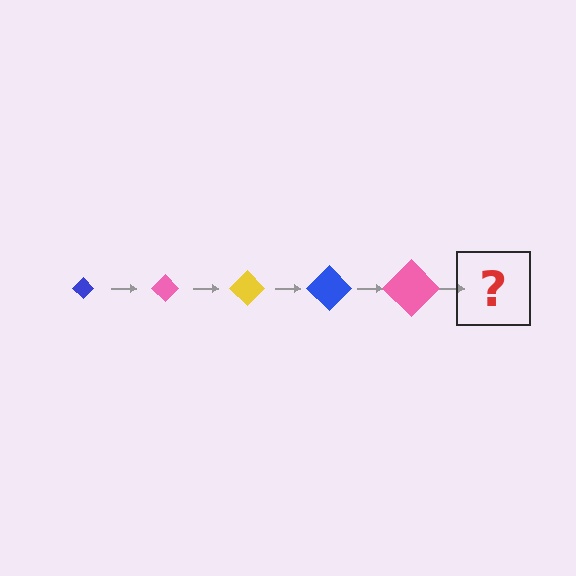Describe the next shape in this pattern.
It should be a yellow diamond, larger than the previous one.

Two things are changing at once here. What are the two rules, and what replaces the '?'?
The two rules are that the diamond grows larger each step and the color cycles through blue, pink, and yellow. The '?' should be a yellow diamond, larger than the previous one.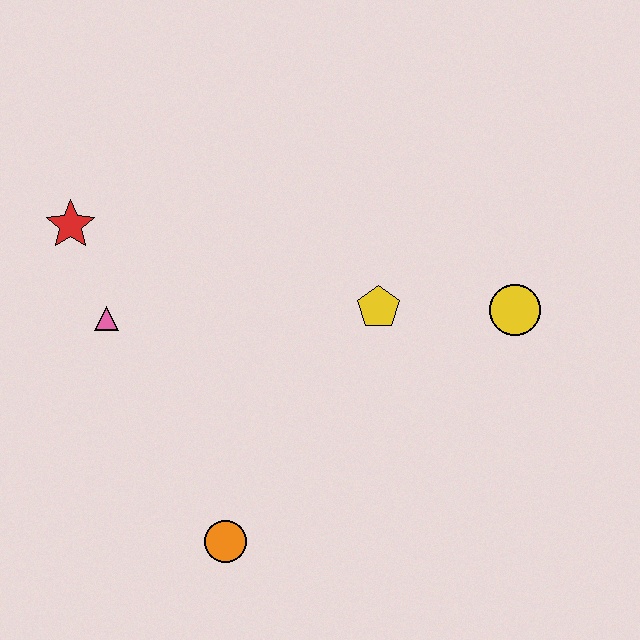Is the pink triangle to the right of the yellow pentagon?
No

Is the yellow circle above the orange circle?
Yes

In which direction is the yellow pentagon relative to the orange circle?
The yellow pentagon is above the orange circle.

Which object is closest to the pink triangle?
The red star is closest to the pink triangle.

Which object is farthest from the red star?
The yellow circle is farthest from the red star.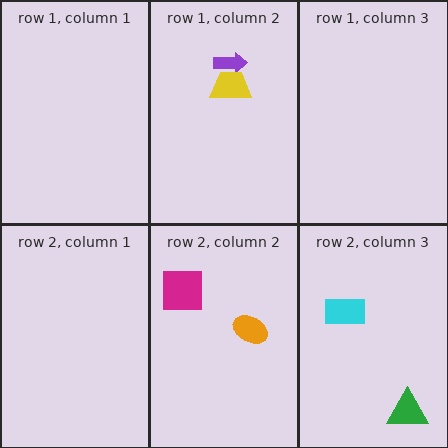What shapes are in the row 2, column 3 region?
The green triangle, the cyan rectangle.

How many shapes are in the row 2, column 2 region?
2.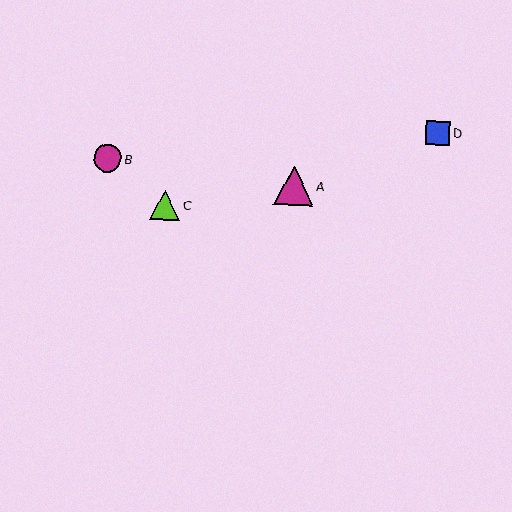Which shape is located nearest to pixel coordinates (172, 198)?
The lime triangle (labeled C) at (165, 205) is nearest to that location.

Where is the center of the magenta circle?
The center of the magenta circle is at (108, 158).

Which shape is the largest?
The magenta triangle (labeled A) is the largest.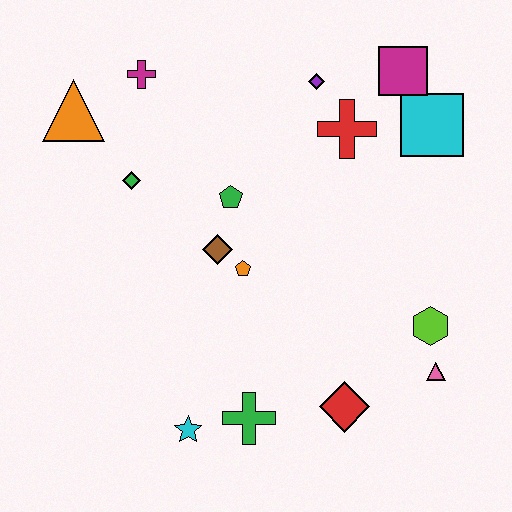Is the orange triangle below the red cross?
No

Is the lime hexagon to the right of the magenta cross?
Yes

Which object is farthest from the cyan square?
The cyan star is farthest from the cyan square.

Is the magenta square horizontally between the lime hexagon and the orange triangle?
Yes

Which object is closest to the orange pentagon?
The brown diamond is closest to the orange pentagon.